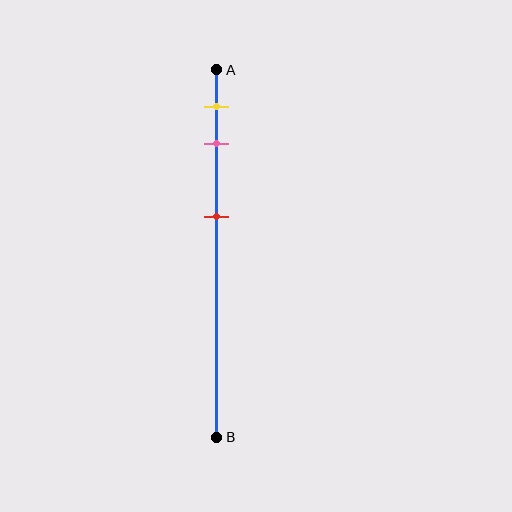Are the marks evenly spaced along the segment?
No, the marks are not evenly spaced.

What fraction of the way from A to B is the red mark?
The red mark is approximately 40% (0.4) of the way from A to B.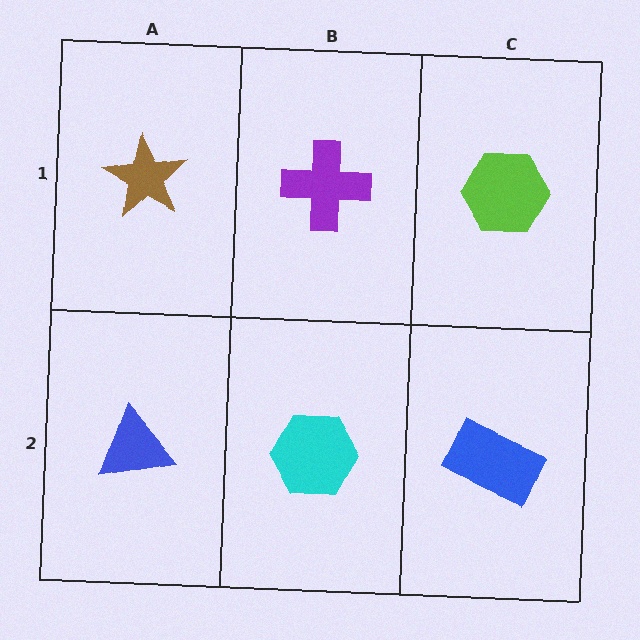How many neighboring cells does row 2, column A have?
2.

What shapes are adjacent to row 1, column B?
A cyan hexagon (row 2, column B), a brown star (row 1, column A), a lime hexagon (row 1, column C).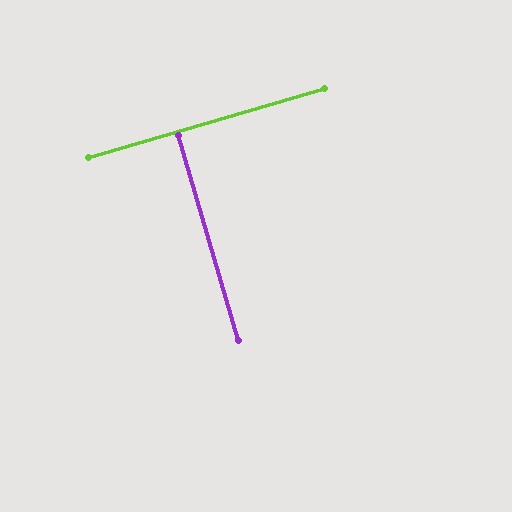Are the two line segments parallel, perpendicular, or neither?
Perpendicular — they meet at approximately 90°.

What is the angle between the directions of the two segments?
Approximately 90 degrees.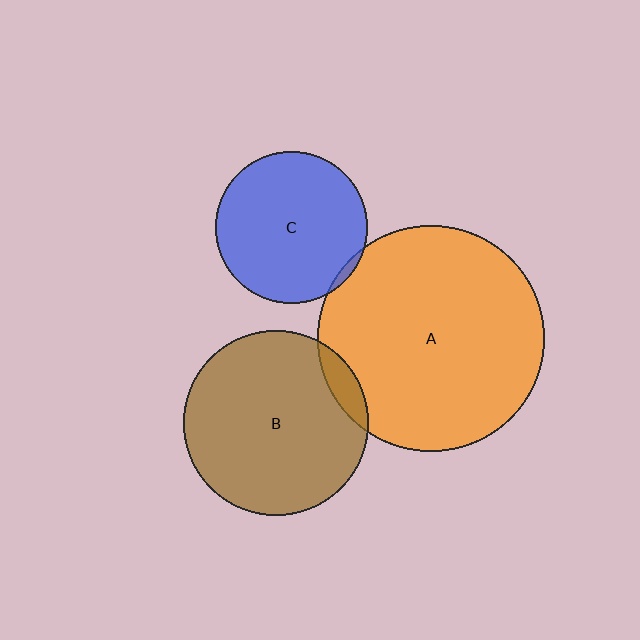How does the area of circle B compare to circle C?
Approximately 1.5 times.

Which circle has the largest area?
Circle A (orange).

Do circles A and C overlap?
Yes.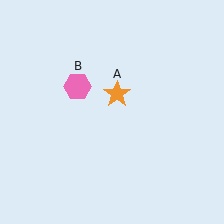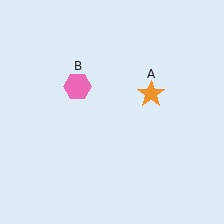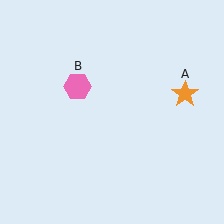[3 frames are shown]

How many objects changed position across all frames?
1 object changed position: orange star (object A).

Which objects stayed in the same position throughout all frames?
Pink hexagon (object B) remained stationary.